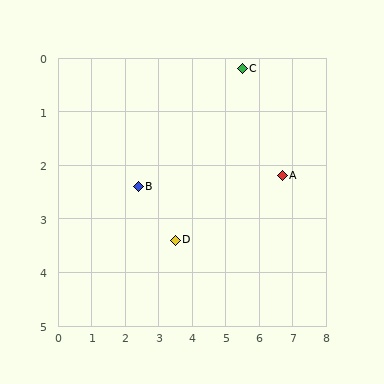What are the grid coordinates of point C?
Point C is at approximately (5.5, 0.2).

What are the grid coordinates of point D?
Point D is at approximately (3.5, 3.4).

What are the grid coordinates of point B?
Point B is at approximately (2.4, 2.4).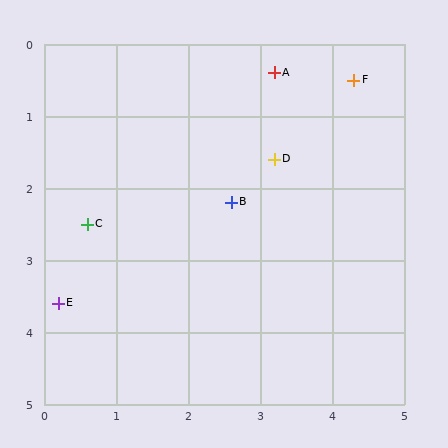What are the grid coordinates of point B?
Point B is at approximately (2.6, 2.2).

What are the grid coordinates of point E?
Point E is at approximately (0.2, 3.6).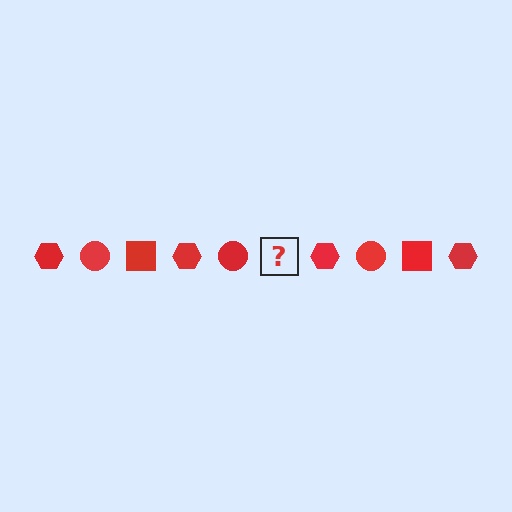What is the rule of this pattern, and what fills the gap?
The rule is that the pattern cycles through hexagon, circle, square shapes in red. The gap should be filled with a red square.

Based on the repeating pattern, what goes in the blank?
The blank should be a red square.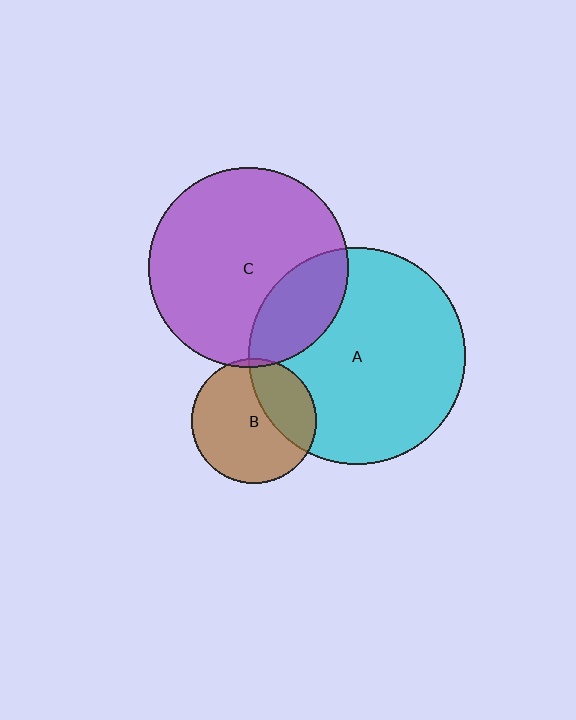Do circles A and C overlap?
Yes.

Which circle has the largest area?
Circle A (cyan).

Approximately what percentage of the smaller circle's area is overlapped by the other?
Approximately 25%.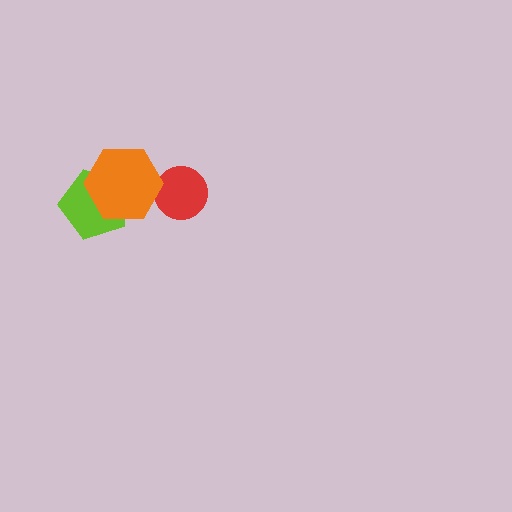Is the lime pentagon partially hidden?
Yes, it is partially covered by another shape.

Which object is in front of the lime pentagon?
The orange hexagon is in front of the lime pentagon.